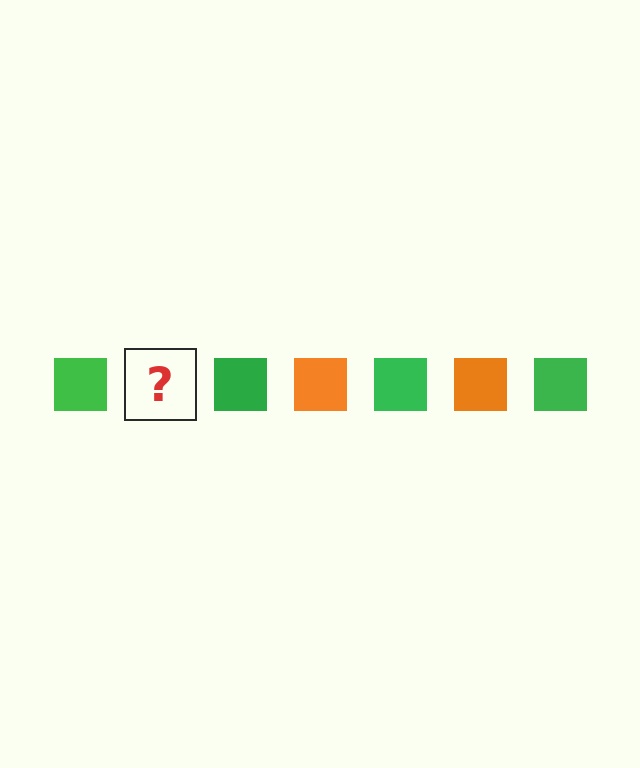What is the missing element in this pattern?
The missing element is an orange square.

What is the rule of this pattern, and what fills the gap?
The rule is that the pattern cycles through green, orange squares. The gap should be filled with an orange square.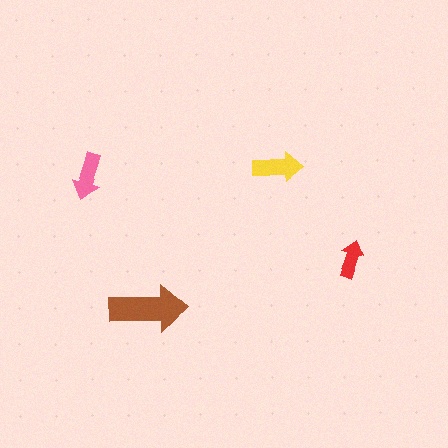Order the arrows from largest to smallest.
the brown one, the yellow one, the pink one, the red one.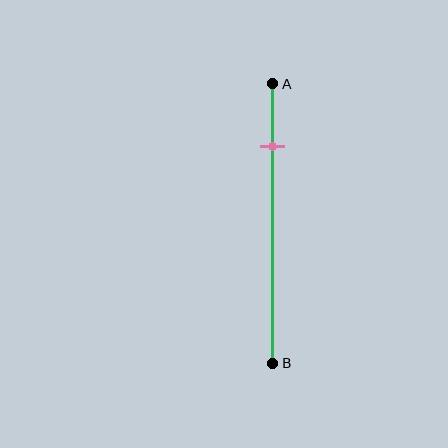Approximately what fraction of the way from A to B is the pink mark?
The pink mark is approximately 25% of the way from A to B.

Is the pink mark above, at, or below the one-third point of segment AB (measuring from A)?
The pink mark is above the one-third point of segment AB.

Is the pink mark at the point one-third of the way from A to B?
No, the mark is at about 25% from A, not at the 33% one-third point.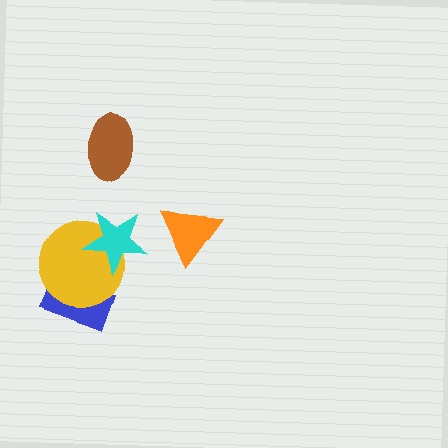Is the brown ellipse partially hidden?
No, no other shape covers it.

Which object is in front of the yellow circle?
The cyan star is in front of the yellow circle.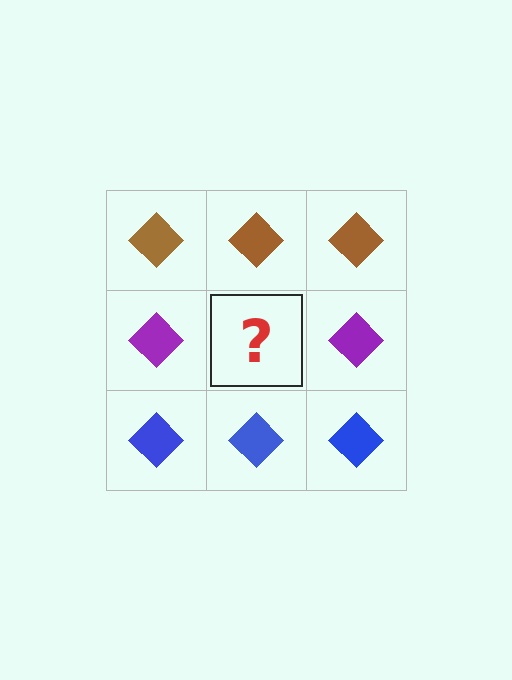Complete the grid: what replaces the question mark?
The question mark should be replaced with a purple diamond.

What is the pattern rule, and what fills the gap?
The rule is that each row has a consistent color. The gap should be filled with a purple diamond.